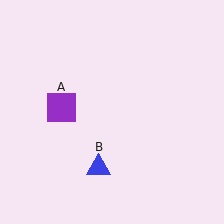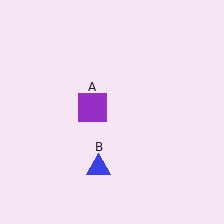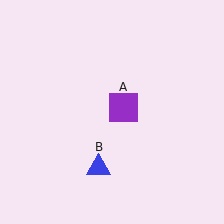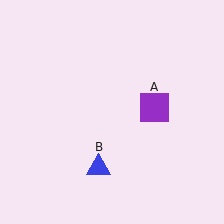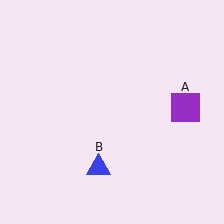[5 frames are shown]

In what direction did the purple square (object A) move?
The purple square (object A) moved right.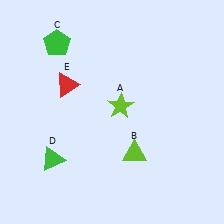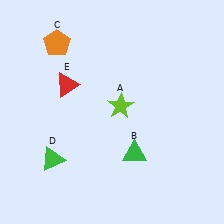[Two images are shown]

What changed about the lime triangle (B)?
In Image 1, B is lime. In Image 2, it changed to green.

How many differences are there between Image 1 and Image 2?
There are 2 differences between the two images.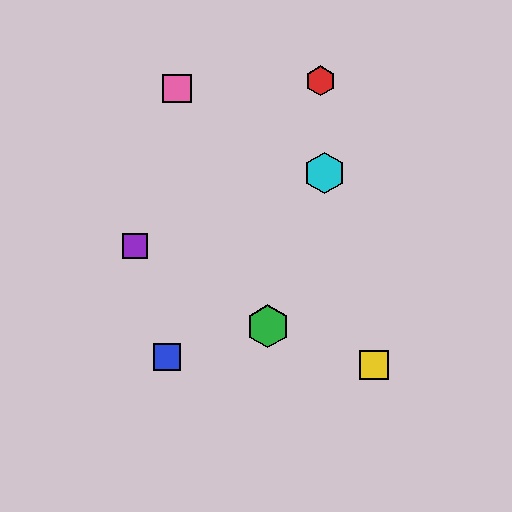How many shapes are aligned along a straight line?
3 shapes (the green hexagon, the orange hexagon, the cyan hexagon) are aligned along a straight line.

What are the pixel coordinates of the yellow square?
The yellow square is at (374, 365).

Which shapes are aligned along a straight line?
The green hexagon, the orange hexagon, the cyan hexagon are aligned along a straight line.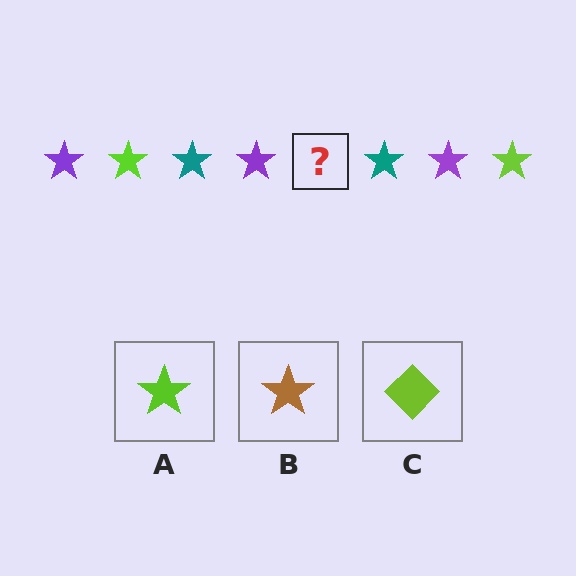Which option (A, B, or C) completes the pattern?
A.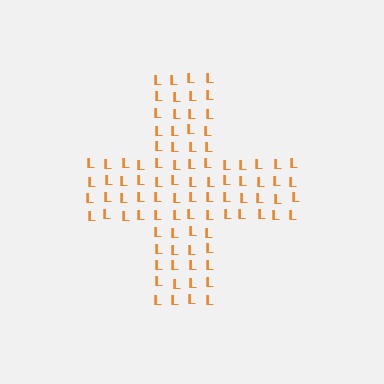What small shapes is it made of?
It is made of small letter L's.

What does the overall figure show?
The overall figure shows a cross.